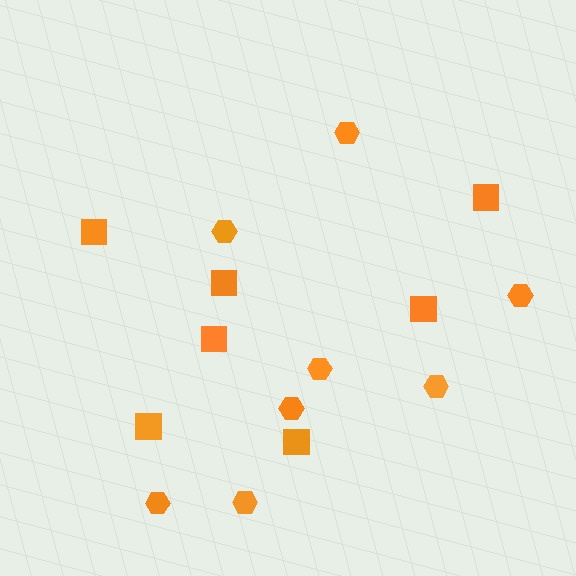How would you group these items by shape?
There are 2 groups: one group of hexagons (8) and one group of squares (7).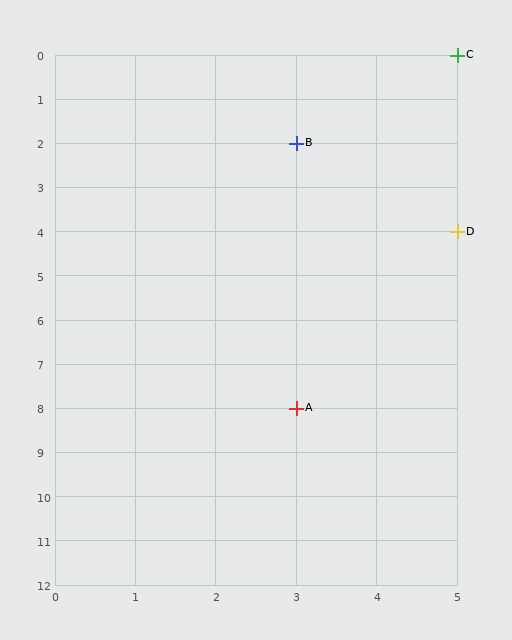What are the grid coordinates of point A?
Point A is at grid coordinates (3, 8).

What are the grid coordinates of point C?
Point C is at grid coordinates (5, 0).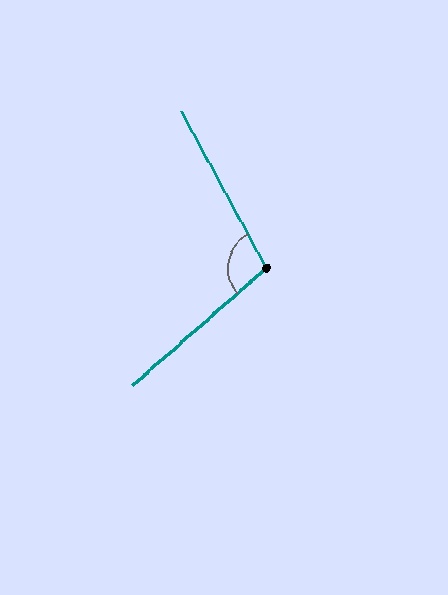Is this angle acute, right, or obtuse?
It is obtuse.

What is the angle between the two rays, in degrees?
Approximately 102 degrees.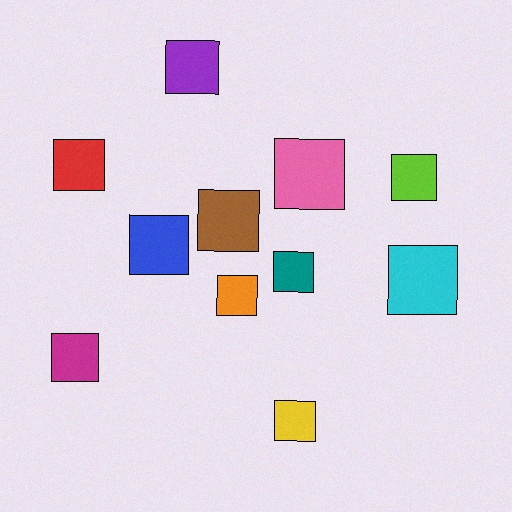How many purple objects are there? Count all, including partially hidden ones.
There is 1 purple object.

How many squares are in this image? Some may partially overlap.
There are 11 squares.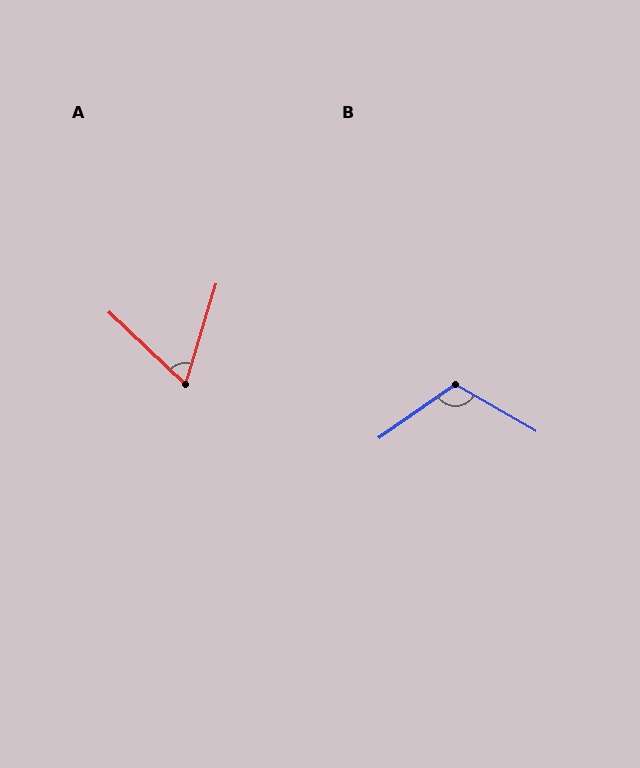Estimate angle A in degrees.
Approximately 63 degrees.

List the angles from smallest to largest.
A (63°), B (115°).